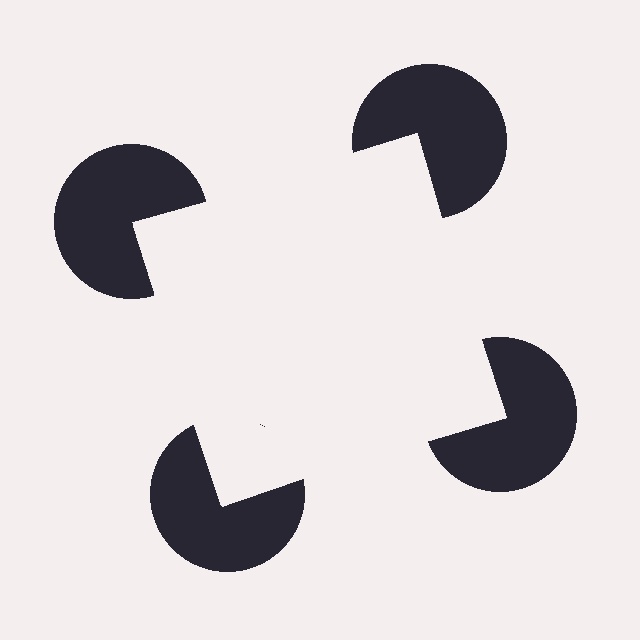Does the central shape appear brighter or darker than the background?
It typically appears slightly brighter than the background, even though no actual brightness change is drawn.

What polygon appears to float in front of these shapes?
An illusory square — its edges are inferred from the aligned wedge cuts in the pac-man discs, not physically drawn.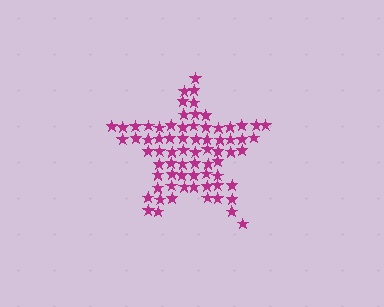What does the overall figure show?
The overall figure shows a star.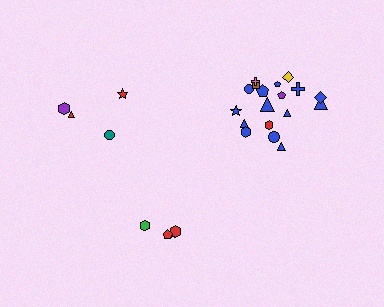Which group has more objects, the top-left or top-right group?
The top-right group.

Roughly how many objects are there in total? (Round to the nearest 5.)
Roughly 25 objects in total.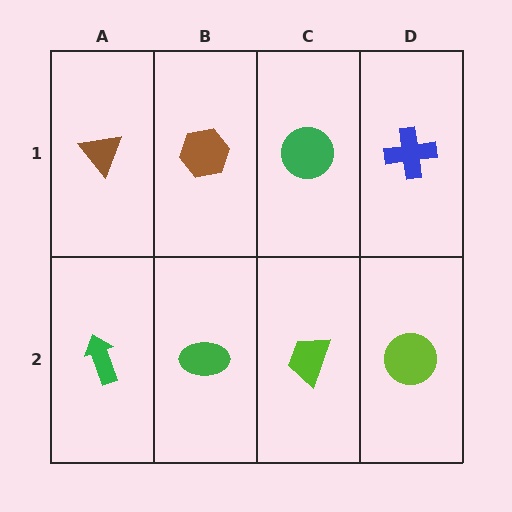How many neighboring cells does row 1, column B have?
3.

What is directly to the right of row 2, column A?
A green ellipse.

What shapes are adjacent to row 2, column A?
A brown triangle (row 1, column A), a green ellipse (row 2, column B).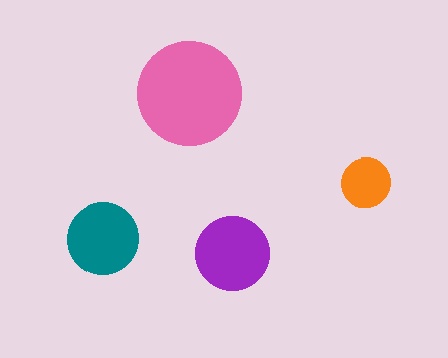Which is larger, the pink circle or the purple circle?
The pink one.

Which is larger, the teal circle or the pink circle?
The pink one.